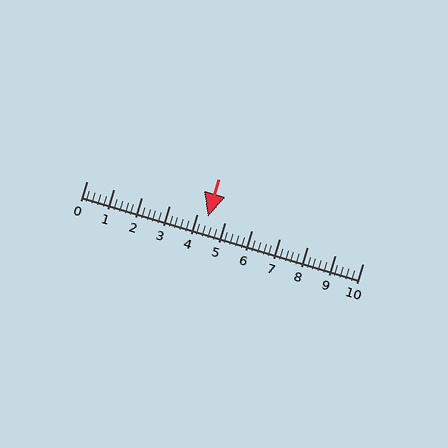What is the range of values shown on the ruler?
The ruler shows values from 0 to 10.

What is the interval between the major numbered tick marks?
The major tick marks are spaced 1 units apart.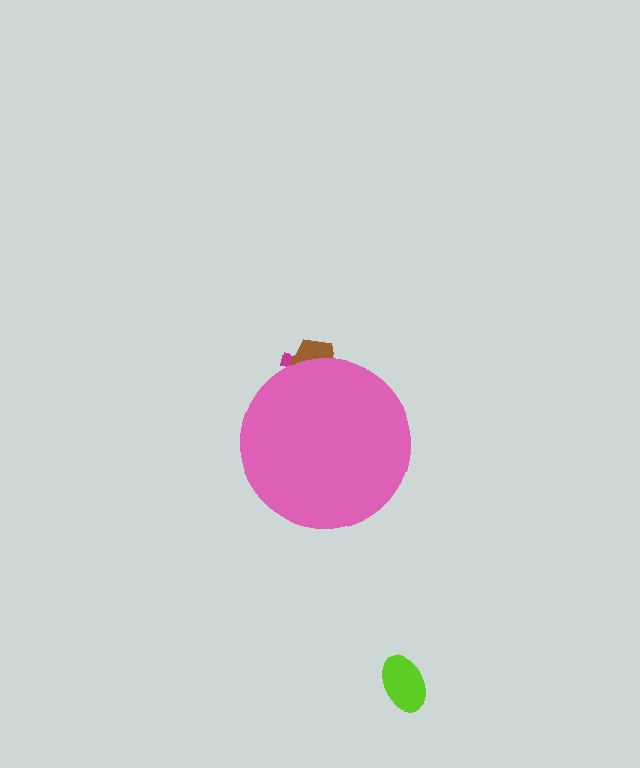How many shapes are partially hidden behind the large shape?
2 shapes are partially hidden.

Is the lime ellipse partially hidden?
No, the lime ellipse is fully visible.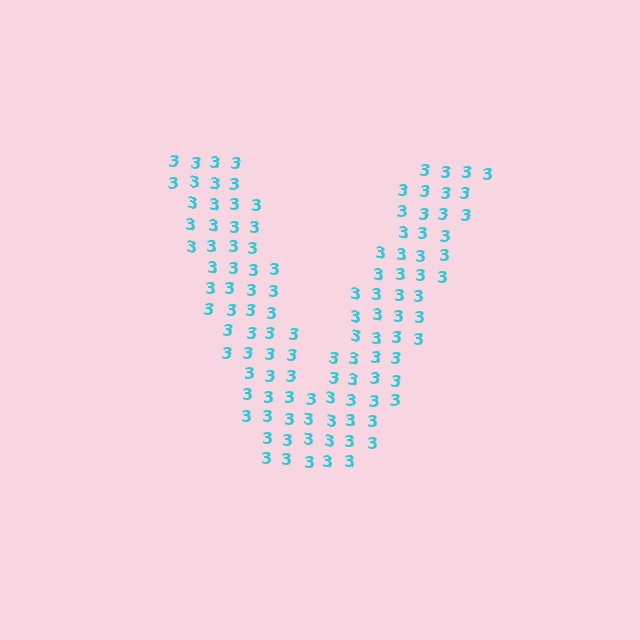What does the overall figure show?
The overall figure shows the letter V.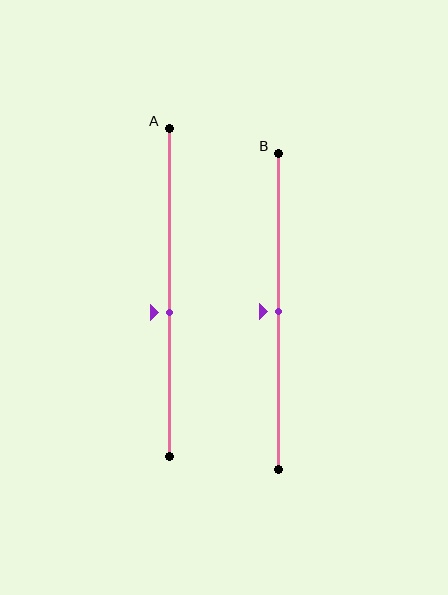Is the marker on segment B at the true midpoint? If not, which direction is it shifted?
Yes, the marker on segment B is at the true midpoint.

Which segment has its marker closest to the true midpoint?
Segment B has its marker closest to the true midpoint.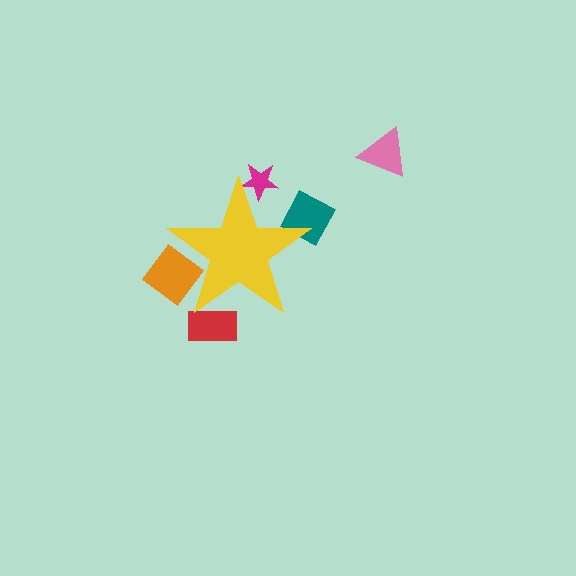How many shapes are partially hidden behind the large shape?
4 shapes are partially hidden.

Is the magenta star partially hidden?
Yes, the magenta star is partially hidden behind the yellow star.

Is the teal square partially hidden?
Yes, the teal square is partially hidden behind the yellow star.